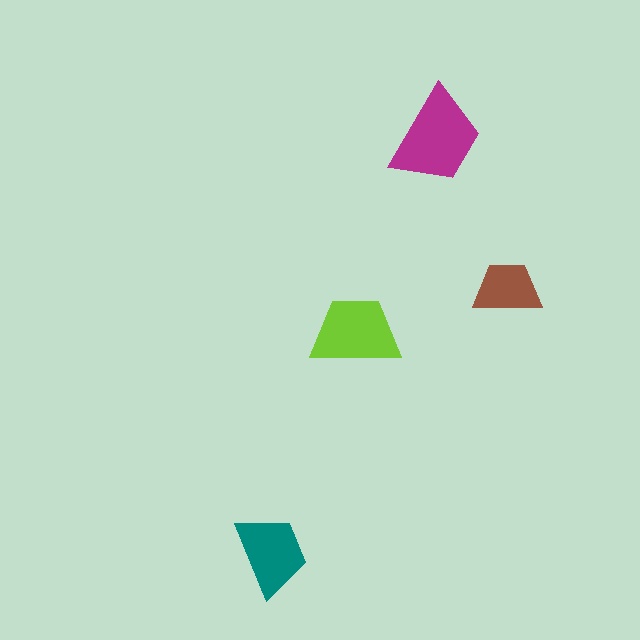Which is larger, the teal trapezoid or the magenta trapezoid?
The magenta one.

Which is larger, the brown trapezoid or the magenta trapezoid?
The magenta one.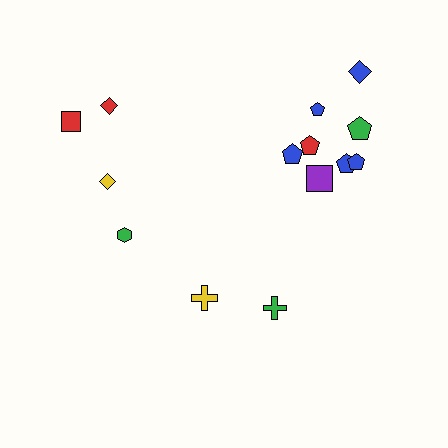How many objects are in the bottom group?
There are 3 objects.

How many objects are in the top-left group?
There are 3 objects.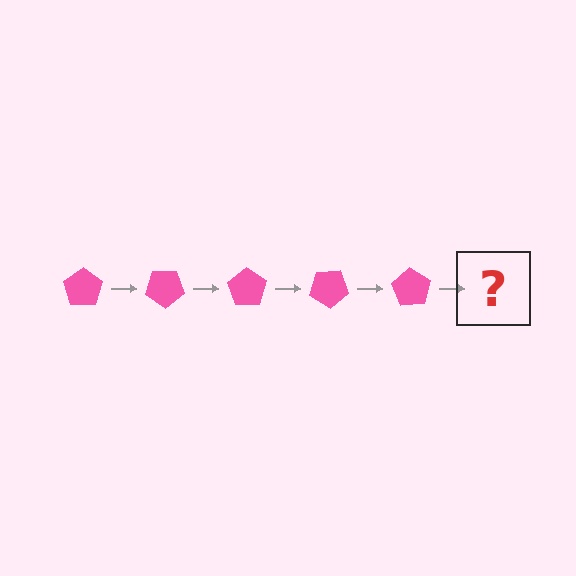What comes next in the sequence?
The next element should be a pink pentagon rotated 175 degrees.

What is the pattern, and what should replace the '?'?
The pattern is that the pentagon rotates 35 degrees each step. The '?' should be a pink pentagon rotated 175 degrees.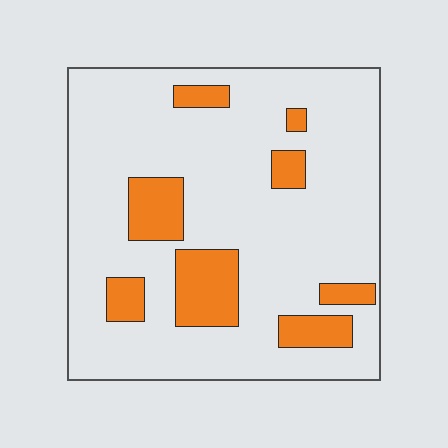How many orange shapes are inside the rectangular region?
8.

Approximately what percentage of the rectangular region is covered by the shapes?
Approximately 15%.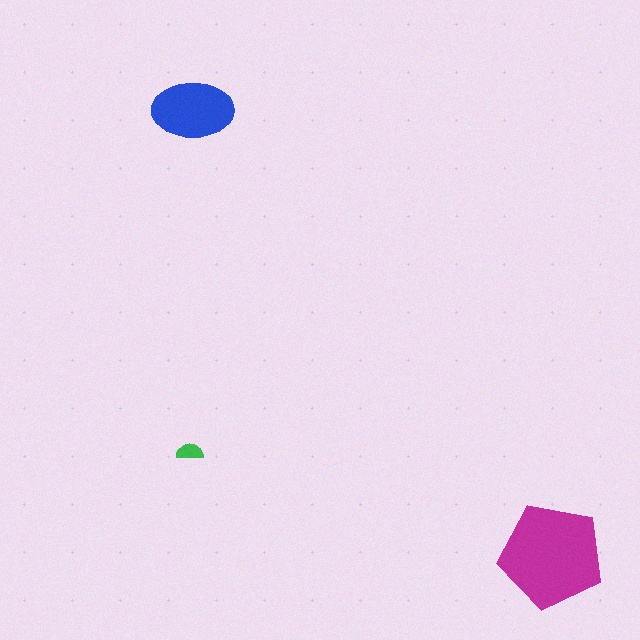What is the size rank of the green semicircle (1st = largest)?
3rd.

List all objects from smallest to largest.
The green semicircle, the blue ellipse, the magenta pentagon.